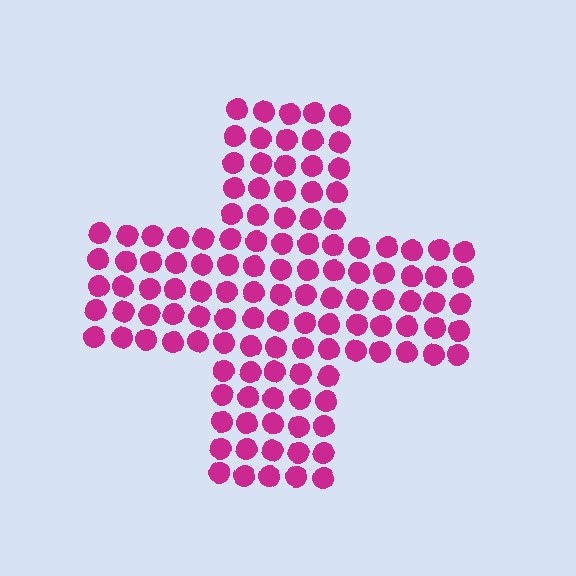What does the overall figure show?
The overall figure shows a cross.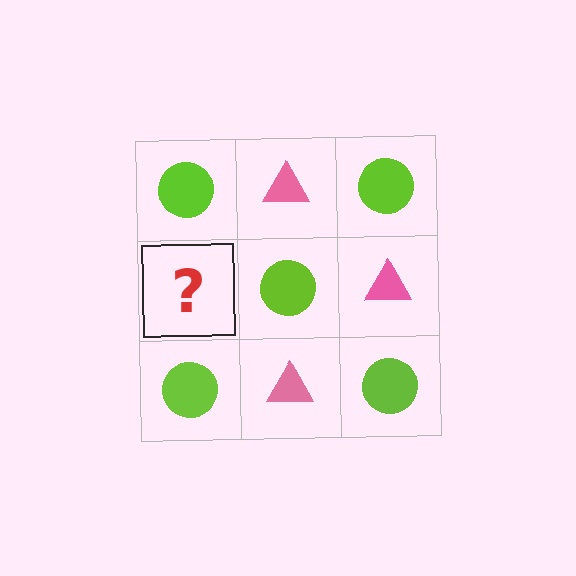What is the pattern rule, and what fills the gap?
The rule is that it alternates lime circle and pink triangle in a checkerboard pattern. The gap should be filled with a pink triangle.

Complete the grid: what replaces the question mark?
The question mark should be replaced with a pink triangle.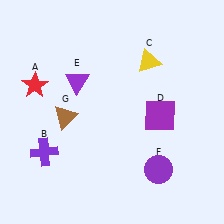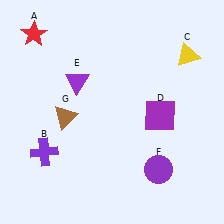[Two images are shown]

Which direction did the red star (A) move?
The red star (A) moved up.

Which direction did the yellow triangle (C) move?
The yellow triangle (C) moved right.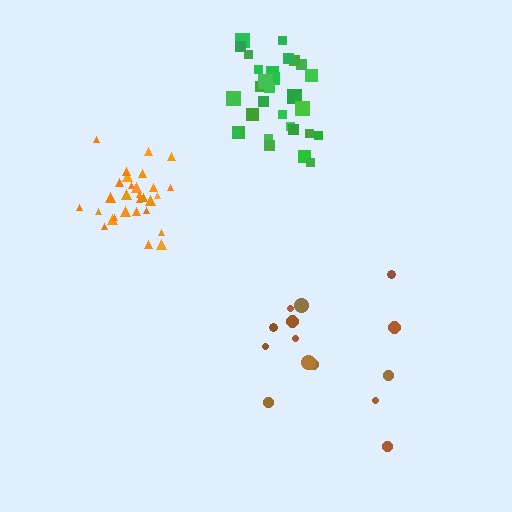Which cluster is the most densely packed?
Orange.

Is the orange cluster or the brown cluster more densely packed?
Orange.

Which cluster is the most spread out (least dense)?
Brown.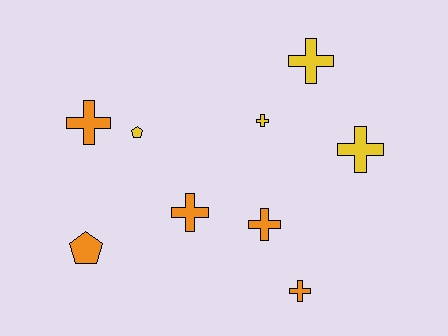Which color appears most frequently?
Orange, with 5 objects.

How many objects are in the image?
There are 9 objects.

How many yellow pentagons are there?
There is 1 yellow pentagon.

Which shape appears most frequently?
Cross, with 7 objects.